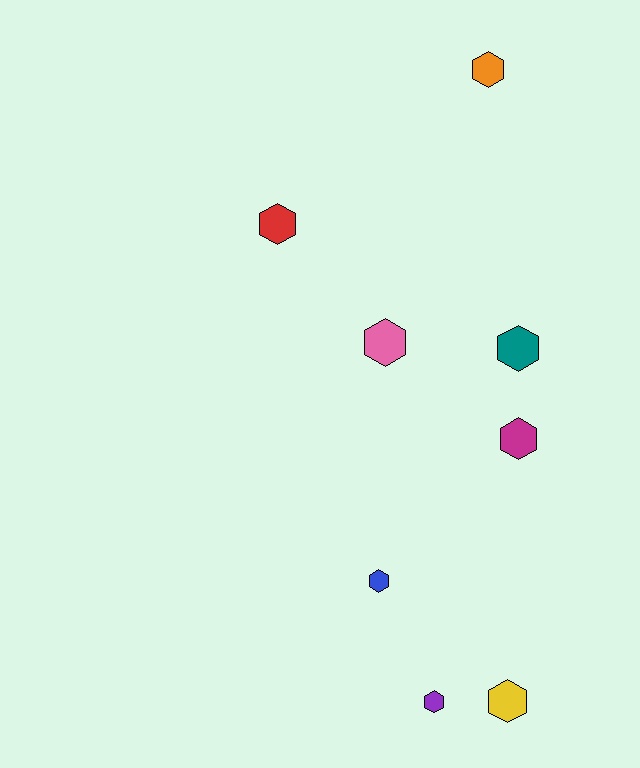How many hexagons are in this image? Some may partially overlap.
There are 8 hexagons.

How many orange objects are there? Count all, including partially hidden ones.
There is 1 orange object.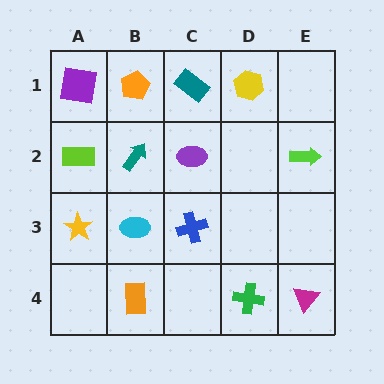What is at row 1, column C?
A teal rectangle.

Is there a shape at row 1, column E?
No, that cell is empty.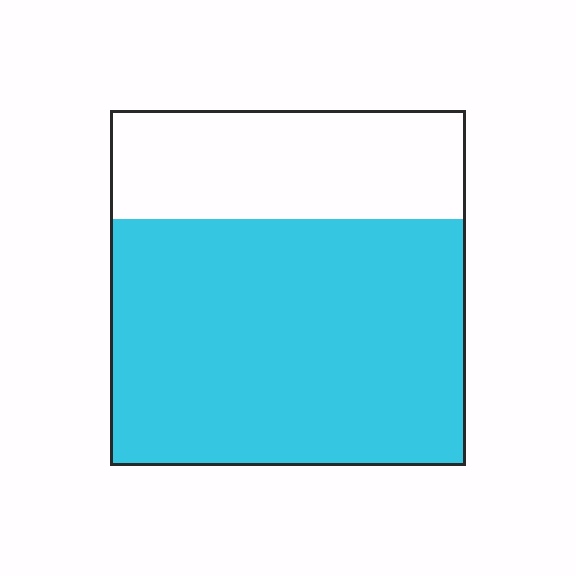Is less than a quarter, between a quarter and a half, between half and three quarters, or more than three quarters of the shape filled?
Between half and three quarters.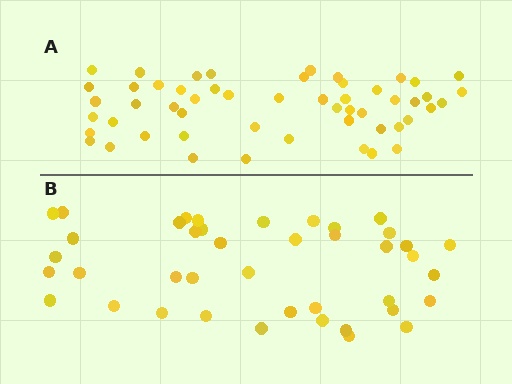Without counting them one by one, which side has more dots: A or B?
Region A (the top region) has more dots.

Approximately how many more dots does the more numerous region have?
Region A has roughly 12 or so more dots than region B.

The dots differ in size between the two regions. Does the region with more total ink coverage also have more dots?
No. Region B has more total ink coverage because its dots are larger, but region A actually contains more individual dots. Total area can be misleading — the number of items is what matters here.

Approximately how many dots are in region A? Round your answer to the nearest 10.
About 50 dots. (The exact count is 53, which rounds to 50.)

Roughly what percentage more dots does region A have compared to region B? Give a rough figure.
About 30% more.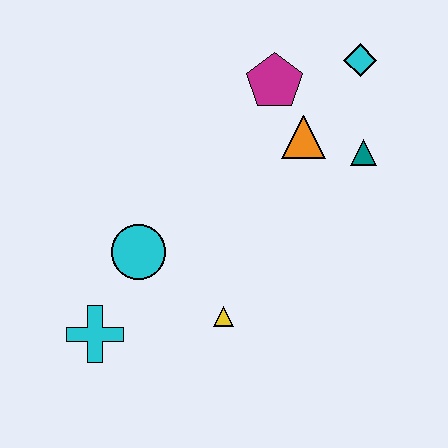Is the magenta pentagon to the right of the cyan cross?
Yes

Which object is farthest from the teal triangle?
The cyan cross is farthest from the teal triangle.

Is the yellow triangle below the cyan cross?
No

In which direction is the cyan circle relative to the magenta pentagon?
The cyan circle is below the magenta pentagon.